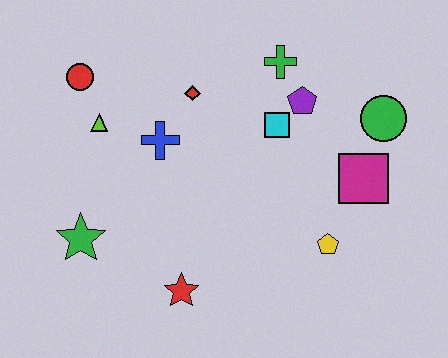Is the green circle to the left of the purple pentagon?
No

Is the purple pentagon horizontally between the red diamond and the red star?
No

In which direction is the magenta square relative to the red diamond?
The magenta square is to the right of the red diamond.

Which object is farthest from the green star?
The green circle is farthest from the green star.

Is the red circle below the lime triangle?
No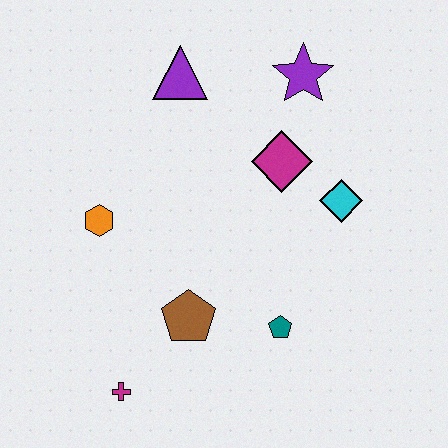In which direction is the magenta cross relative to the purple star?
The magenta cross is below the purple star.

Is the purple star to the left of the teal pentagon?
No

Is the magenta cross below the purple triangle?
Yes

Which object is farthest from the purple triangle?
The magenta cross is farthest from the purple triangle.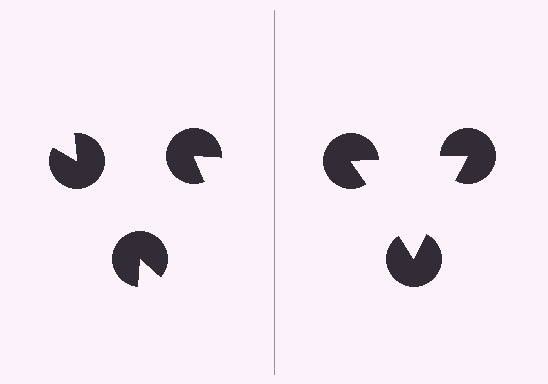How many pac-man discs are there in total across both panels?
6 — 3 on each side.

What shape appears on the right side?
An illusory triangle.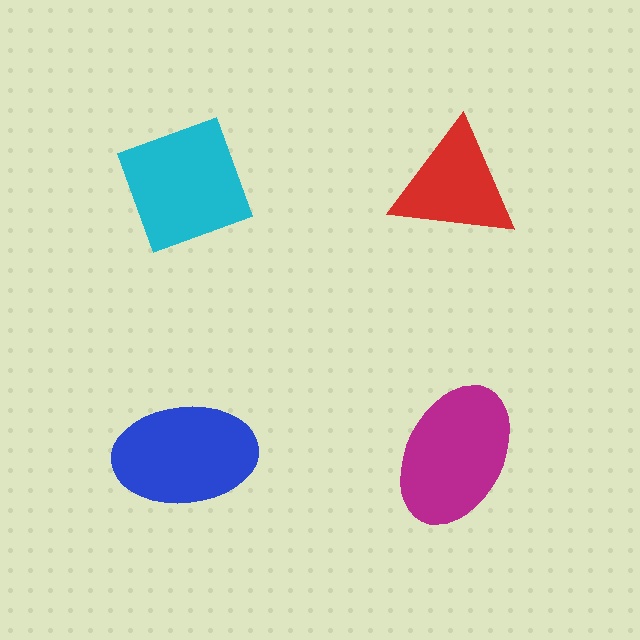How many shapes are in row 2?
2 shapes.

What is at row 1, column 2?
A red triangle.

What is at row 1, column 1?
A cyan diamond.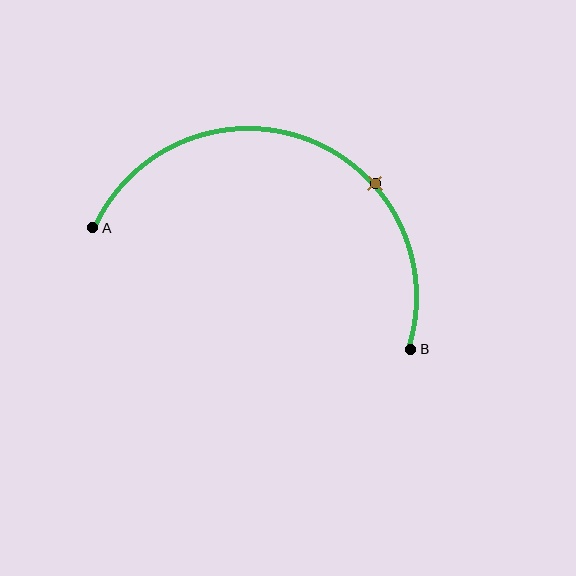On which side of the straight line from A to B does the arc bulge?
The arc bulges above the straight line connecting A and B.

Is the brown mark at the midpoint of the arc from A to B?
No. The brown mark lies on the arc but is closer to endpoint B. The arc midpoint would be at the point on the curve equidistant along the arc from both A and B.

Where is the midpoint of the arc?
The arc midpoint is the point on the curve farthest from the straight line joining A and B. It sits above that line.